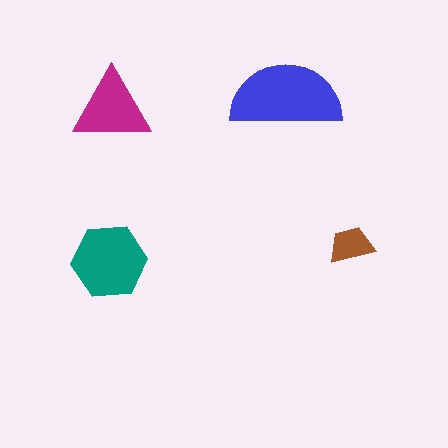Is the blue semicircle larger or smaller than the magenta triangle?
Larger.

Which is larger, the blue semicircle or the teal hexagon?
The blue semicircle.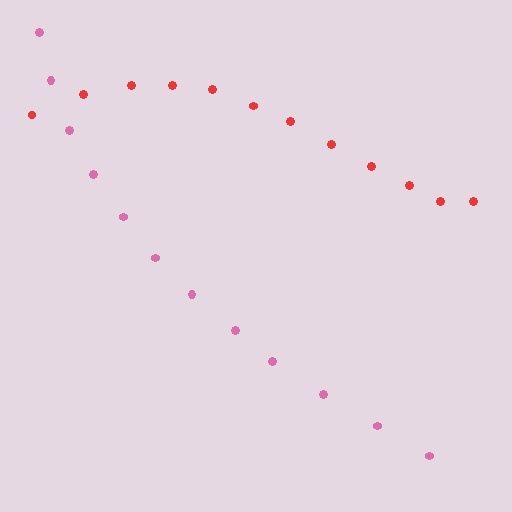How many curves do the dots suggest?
There are 2 distinct paths.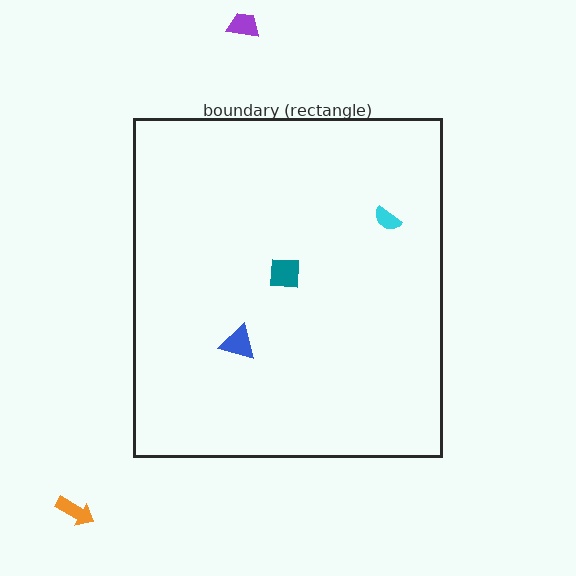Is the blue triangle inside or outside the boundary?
Inside.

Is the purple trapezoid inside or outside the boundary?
Outside.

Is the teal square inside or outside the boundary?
Inside.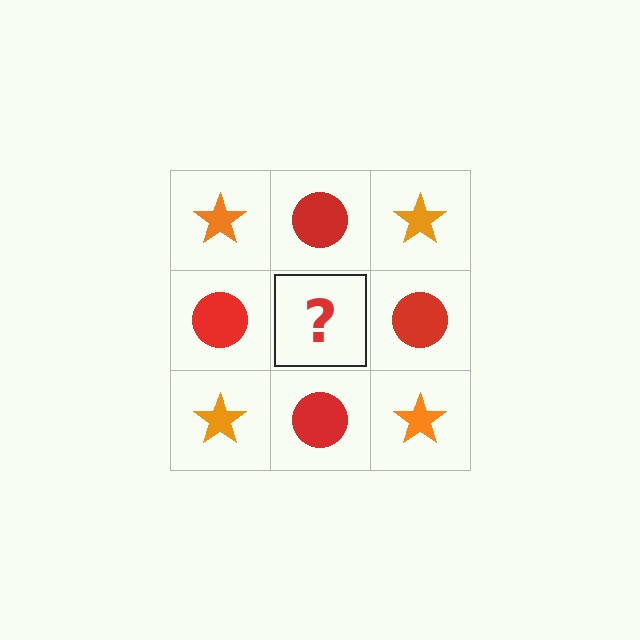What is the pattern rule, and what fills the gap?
The rule is that it alternates orange star and red circle in a checkerboard pattern. The gap should be filled with an orange star.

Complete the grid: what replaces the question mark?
The question mark should be replaced with an orange star.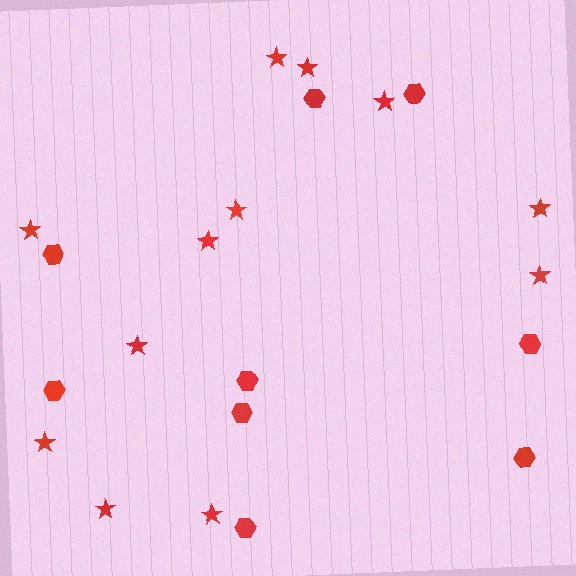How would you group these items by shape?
There are 2 groups: one group of hexagons (9) and one group of stars (12).